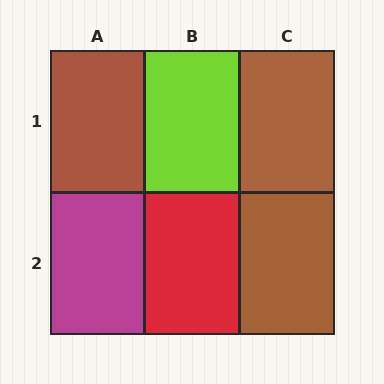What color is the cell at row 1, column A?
Brown.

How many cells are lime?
1 cell is lime.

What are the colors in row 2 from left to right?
Magenta, red, brown.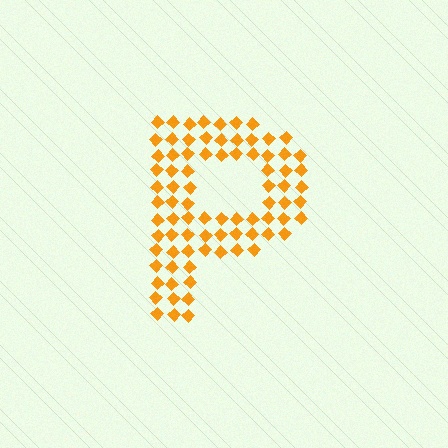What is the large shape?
The large shape is the letter P.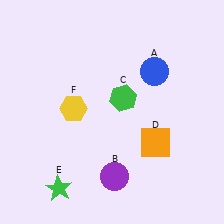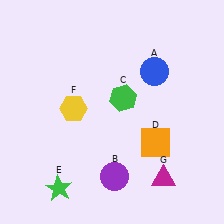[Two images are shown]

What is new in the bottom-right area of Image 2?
A magenta triangle (G) was added in the bottom-right area of Image 2.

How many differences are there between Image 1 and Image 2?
There is 1 difference between the two images.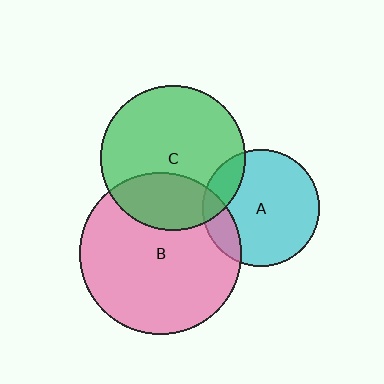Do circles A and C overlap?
Yes.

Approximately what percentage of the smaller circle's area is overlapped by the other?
Approximately 15%.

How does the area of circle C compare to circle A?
Approximately 1.5 times.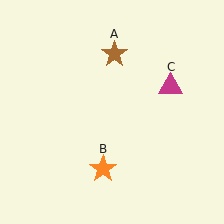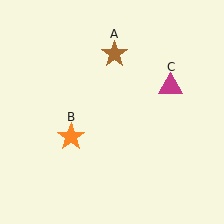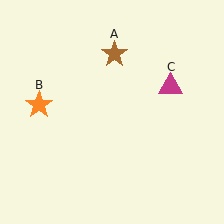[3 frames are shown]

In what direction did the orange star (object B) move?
The orange star (object B) moved up and to the left.